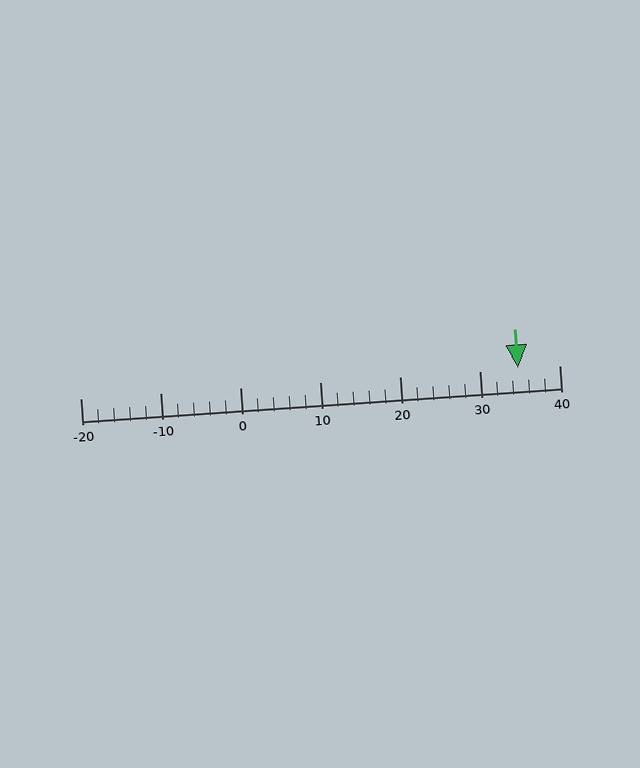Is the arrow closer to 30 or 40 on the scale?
The arrow is closer to 30.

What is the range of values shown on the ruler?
The ruler shows values from -20 to 40.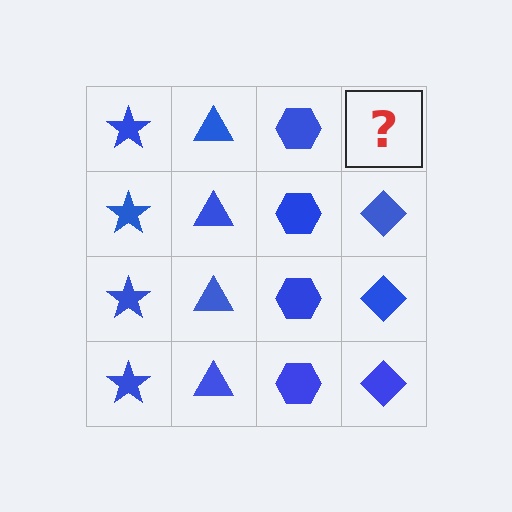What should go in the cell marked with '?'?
The missing cell should contain a blue diamond.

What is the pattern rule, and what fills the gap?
The rule is that each column has a consistent shape. The gap should be filled with a blue diamond.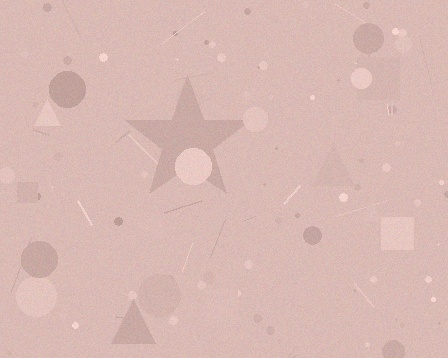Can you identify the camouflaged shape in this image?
The camouflaged shape is a star.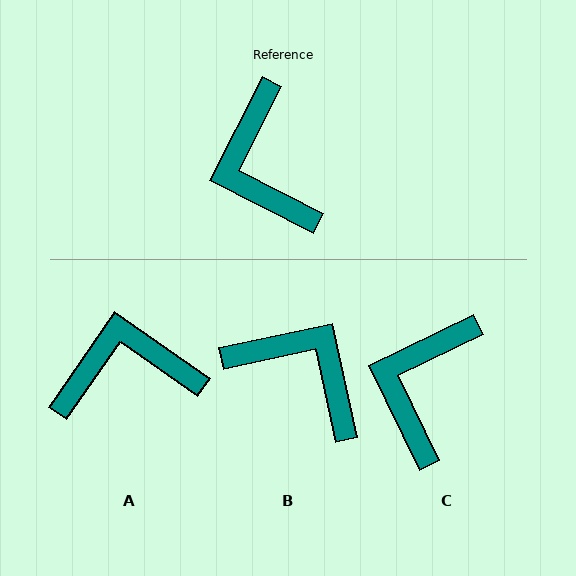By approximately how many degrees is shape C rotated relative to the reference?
Approximately 38 degrees clockwise.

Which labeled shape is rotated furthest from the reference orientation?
B, about 141 degrees away.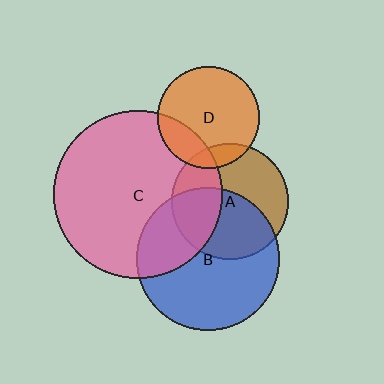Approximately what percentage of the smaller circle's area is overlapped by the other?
Approximately 50%.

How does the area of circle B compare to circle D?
Approximately 2.0 times.